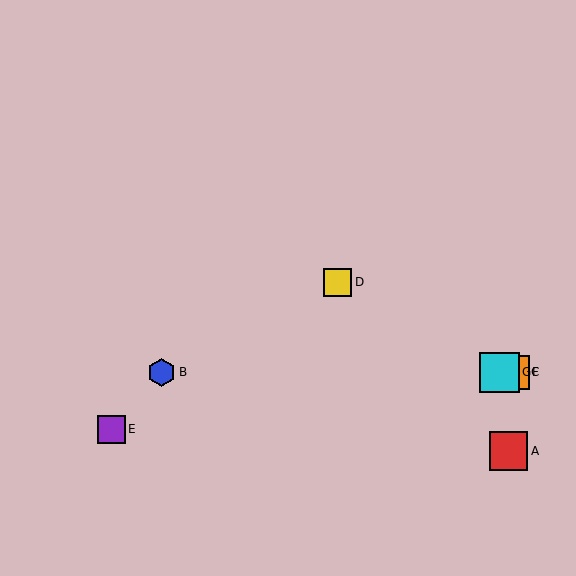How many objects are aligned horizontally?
4 objects (B, C, F, G) are aligned horizontally.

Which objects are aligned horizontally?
Objects B, C, F, G are aligned horizontally.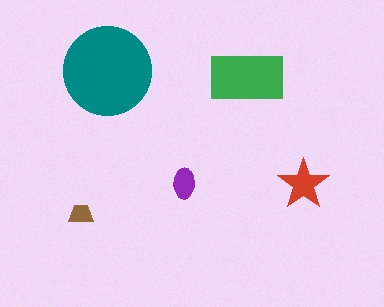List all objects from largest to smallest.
The teal circle, the green rectangle, the red star, the purple ellipse, the brown trapezoid.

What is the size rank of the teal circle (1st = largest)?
1st.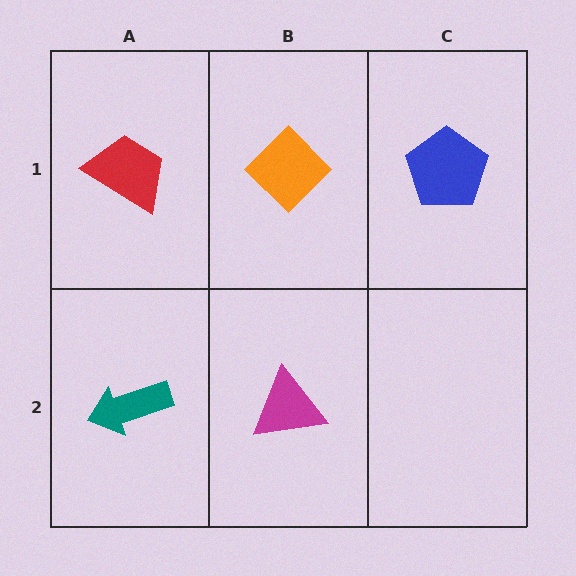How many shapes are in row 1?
3 shapes.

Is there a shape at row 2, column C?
No, that cell is empty.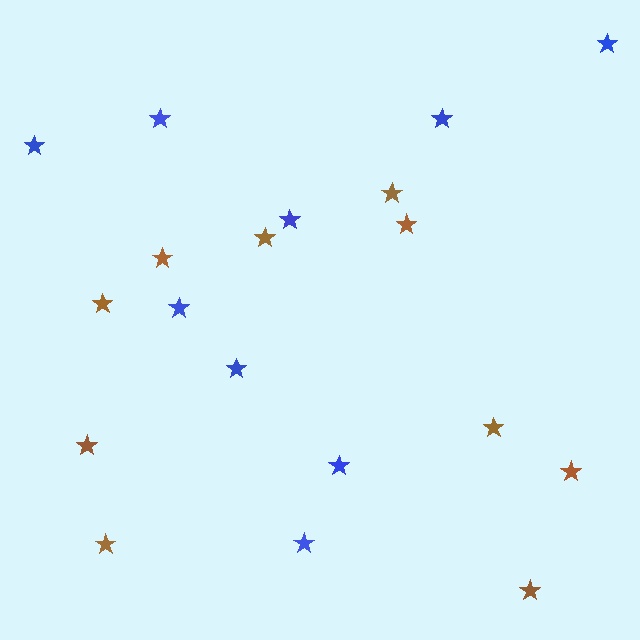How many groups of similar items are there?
There are 2 groups: one group of blue stars (9) and one group of brown stars (10).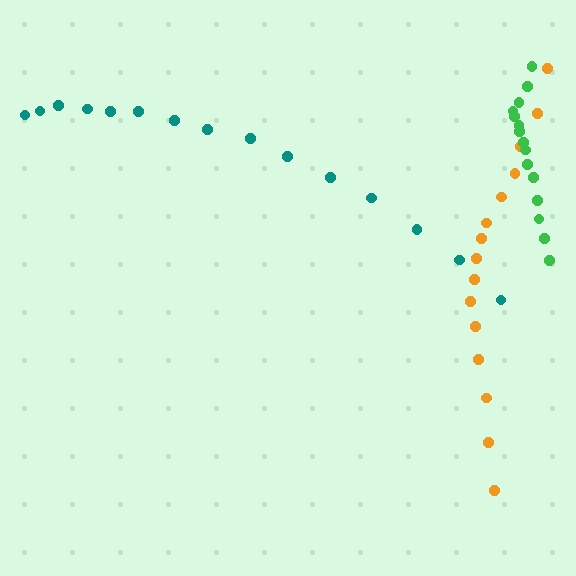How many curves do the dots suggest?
There are 3 distinct paths.